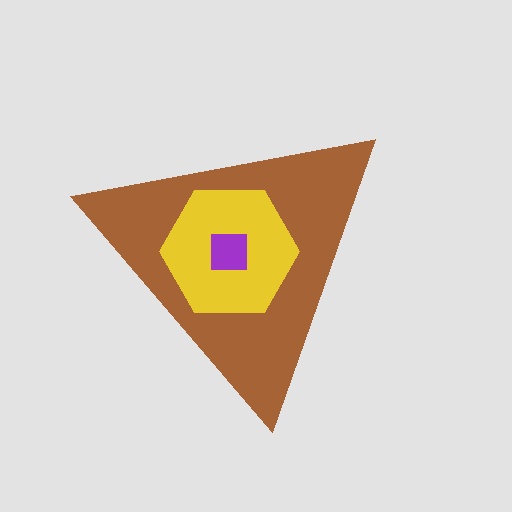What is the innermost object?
The purple square.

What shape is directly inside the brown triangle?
The yellow hexagon.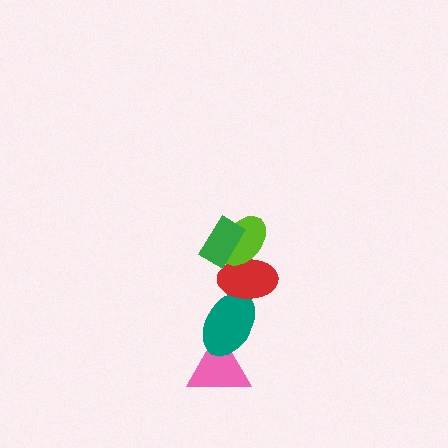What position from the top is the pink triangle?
The pink triangle is 5th from the top.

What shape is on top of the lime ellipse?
The green rectangle is on top of the lime ellipse.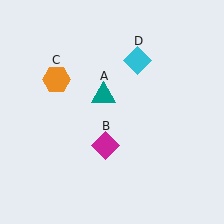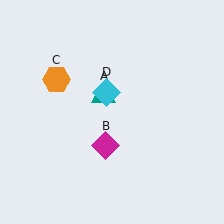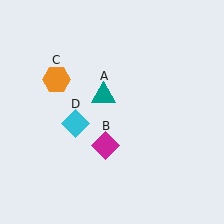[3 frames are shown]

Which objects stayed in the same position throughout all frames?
Teal triangle (object A) and magenta diamond (object B) and orange hexagon (object C) remained stationary.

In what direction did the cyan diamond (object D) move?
The cyan diamond (object D) moved down and to the left.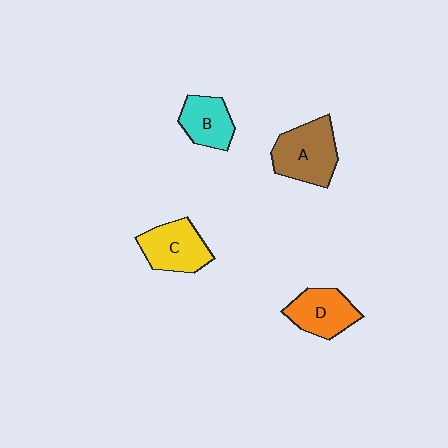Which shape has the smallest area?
Shape B (cyan).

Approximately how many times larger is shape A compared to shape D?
Approximately 1.3 times.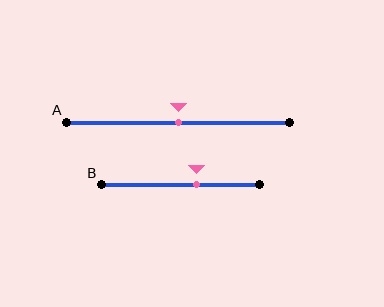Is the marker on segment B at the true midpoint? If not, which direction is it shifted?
No, the marker on segment B is shifted to the right by about 10% of the segment length.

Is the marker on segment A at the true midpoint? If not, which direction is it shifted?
Yes, the marker on segment A is at the true midpoint.